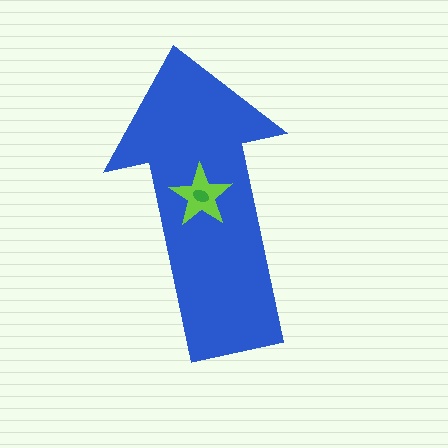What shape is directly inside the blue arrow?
The lime star.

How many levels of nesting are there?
3.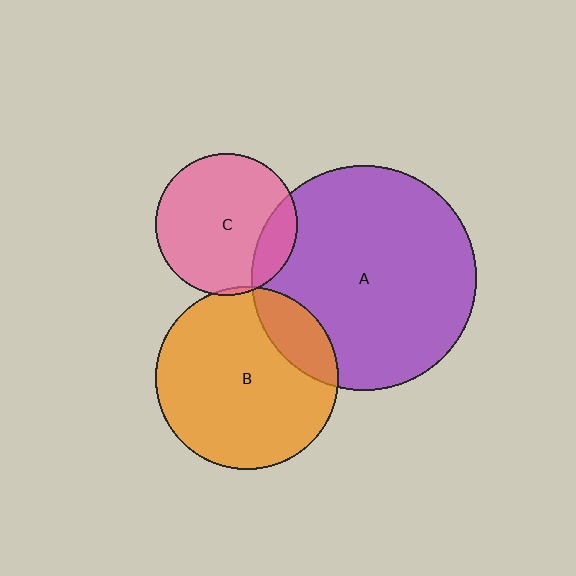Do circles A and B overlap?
Yes.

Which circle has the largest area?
Circle A (purple).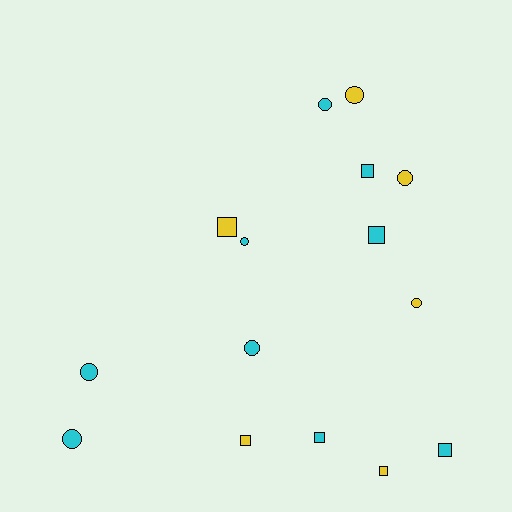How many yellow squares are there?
There are 3 yellow squares.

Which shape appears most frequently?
Circle, with 8 objects.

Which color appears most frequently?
Cyan, with 9 objects.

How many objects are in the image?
There are 15 objects.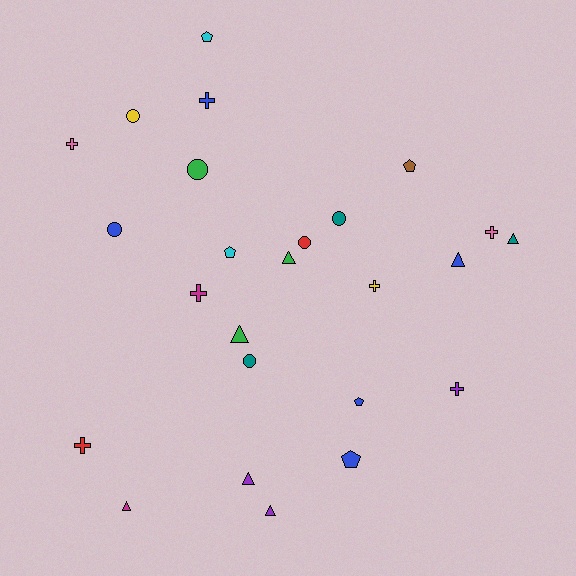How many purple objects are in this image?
There are 3 purple objects.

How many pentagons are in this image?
There are 5 pentagons.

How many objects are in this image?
There are 25 objects.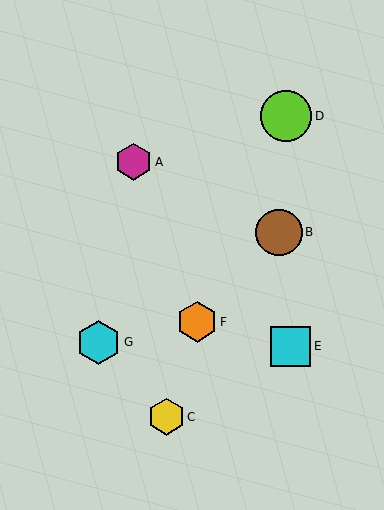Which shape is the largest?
The lime circle (labeled D) is the largest.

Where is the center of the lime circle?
The center of the lime circle is at (286, 116).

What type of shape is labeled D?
Shape D is a lime circle.